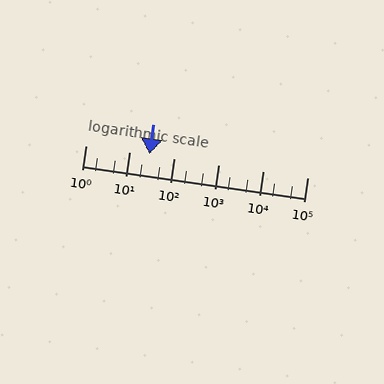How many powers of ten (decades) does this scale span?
The scale spans 5 decades, from 1 to 100000.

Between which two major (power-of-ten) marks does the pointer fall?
The pointer is between 10 and 100.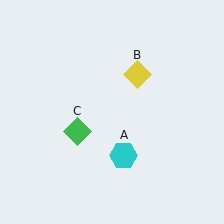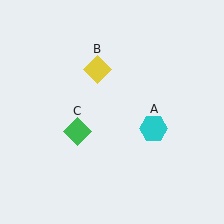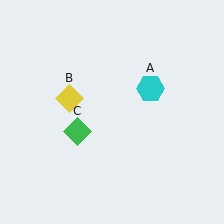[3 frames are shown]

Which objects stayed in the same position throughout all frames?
Green diamond (object C) remained stationary.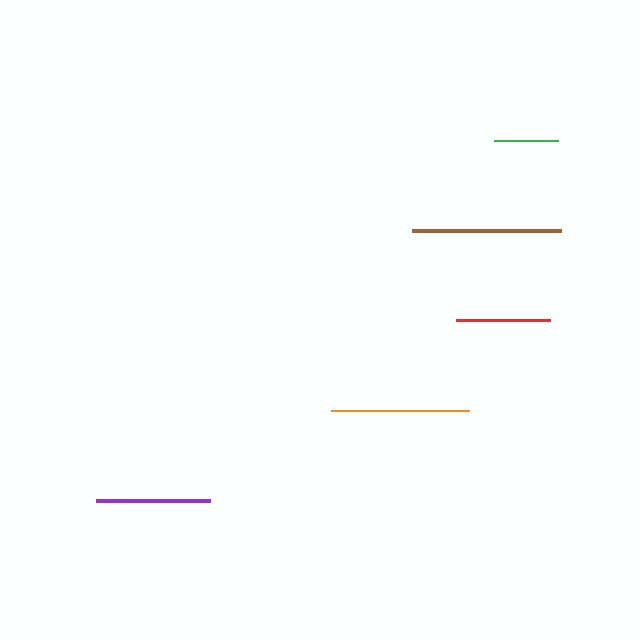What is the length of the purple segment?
The purple segment is approximately 114 pixels long.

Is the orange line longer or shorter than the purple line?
The orange line is longer than the purple line.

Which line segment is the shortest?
The green line is the shortest at approximately 64 pixels.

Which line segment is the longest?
The brown line is the longest at approximately 149 pixels.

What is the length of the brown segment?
The brown segment is approximately 149 pixels long.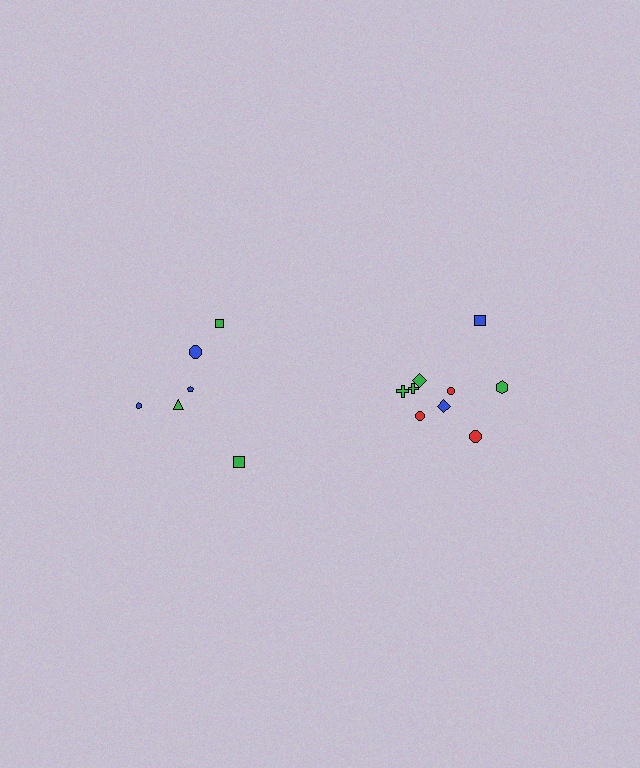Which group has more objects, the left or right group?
The right group.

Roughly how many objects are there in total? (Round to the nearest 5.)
Roughly 15 objects in total.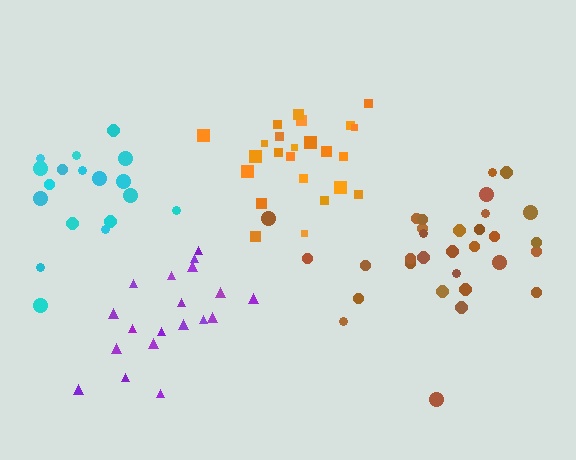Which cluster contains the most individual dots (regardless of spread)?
Brown (31).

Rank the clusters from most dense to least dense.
orange, brown, purple, cyan.